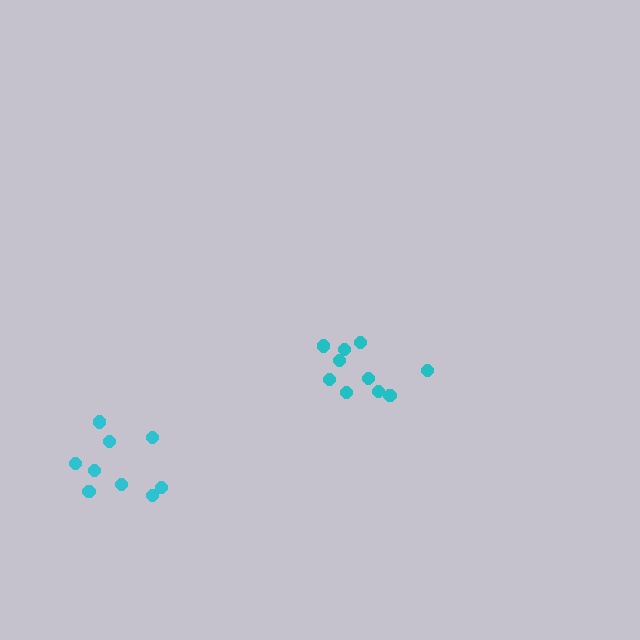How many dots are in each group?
Group 1: 10 dots, Group 2: 9 dots (19 total).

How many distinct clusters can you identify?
There are 2 distinct clusters.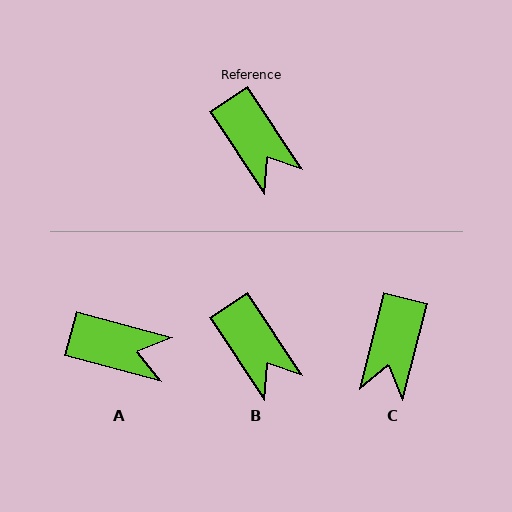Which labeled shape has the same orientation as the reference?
B.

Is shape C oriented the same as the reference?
No, it is off by about 48 degrees.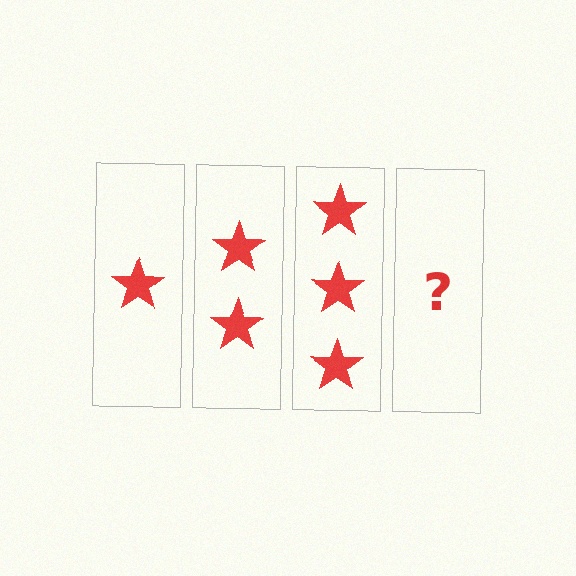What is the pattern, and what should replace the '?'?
The pattern is that each step adds one more star. The '?' should be 4 stars.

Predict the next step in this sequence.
The next step is 4 stars.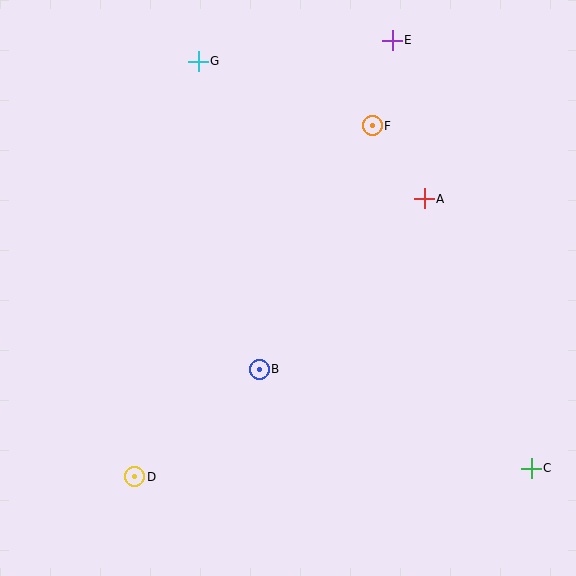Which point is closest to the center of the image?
Point B at (259, 369) is closest to the center.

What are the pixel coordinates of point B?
Point B is at (259, 369).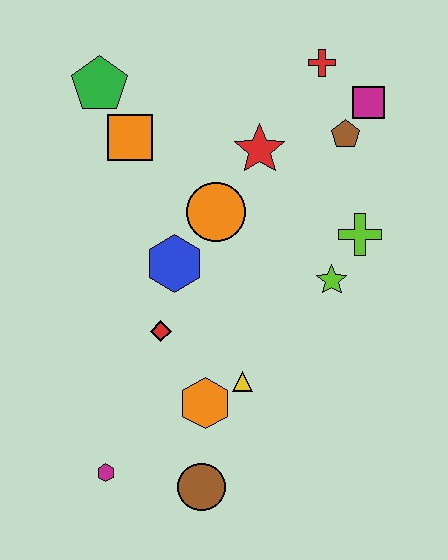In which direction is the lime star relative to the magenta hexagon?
The lime star is to the right of the magenta hexagon.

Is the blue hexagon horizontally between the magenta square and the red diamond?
Yes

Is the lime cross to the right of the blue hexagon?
Yes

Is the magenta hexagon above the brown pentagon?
No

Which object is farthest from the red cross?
The magenta hexagon is farthest from the red cross.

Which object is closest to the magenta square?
The brown pentagon is closest to the magenta square.